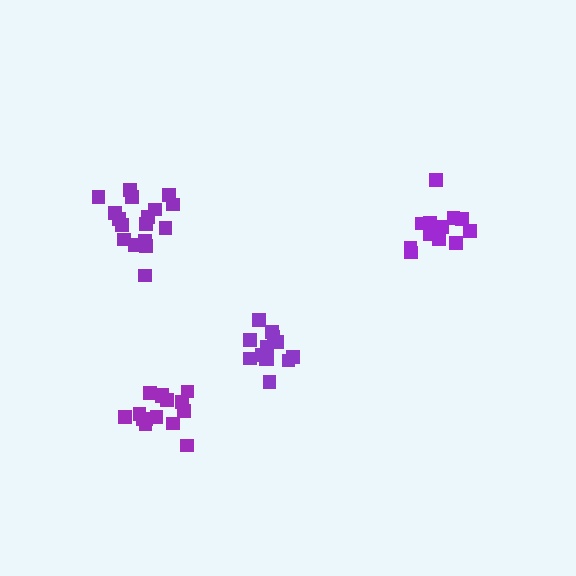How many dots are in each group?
Group 1: 12 dots, Group 2: 17 dots, Group 3: 15 dots, Group 4: 13 dots (57 total).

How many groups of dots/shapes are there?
There are 4 groups.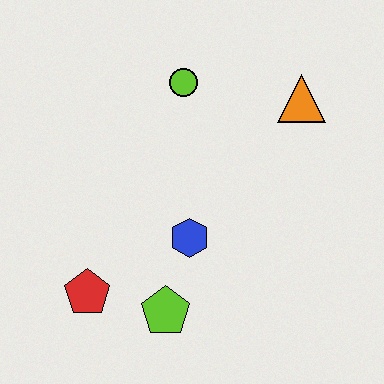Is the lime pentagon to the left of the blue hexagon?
Yes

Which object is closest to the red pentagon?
The lime pentagon is closest to the red pentagon.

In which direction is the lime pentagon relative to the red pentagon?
The lime pentagon is to the right of the red pentagon.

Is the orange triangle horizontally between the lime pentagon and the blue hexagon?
No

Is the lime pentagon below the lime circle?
Yes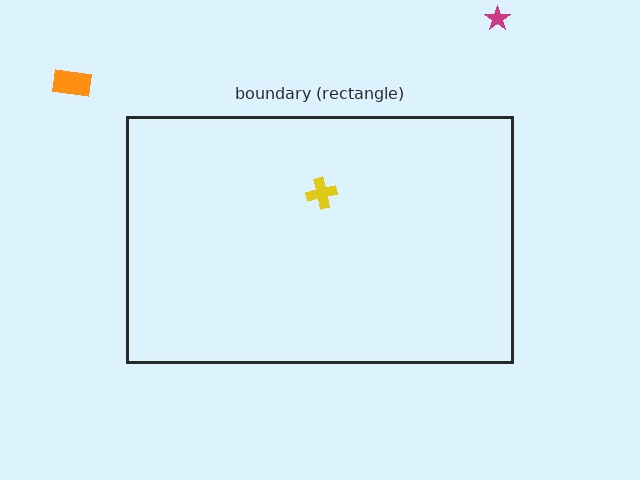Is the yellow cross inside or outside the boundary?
Inside.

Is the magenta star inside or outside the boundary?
Outside.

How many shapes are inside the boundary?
1 inside, 2 outside.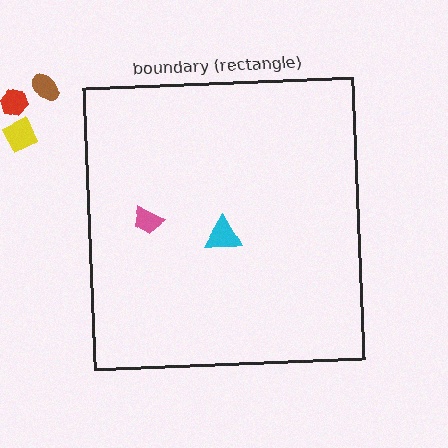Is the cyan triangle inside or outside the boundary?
Inside.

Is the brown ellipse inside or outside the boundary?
Outside.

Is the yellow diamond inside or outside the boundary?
Outside.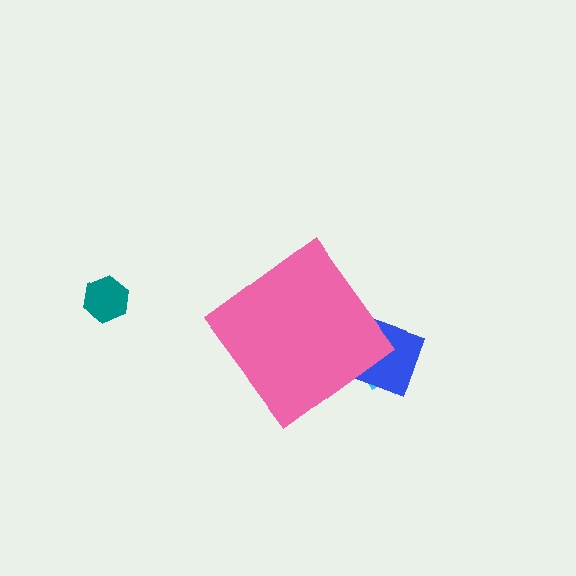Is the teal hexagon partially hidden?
No, the teal hexagon is fully visible.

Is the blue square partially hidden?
Yes, the blue square is partially hidden behind the pink diamond.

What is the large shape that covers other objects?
A pink diamond.